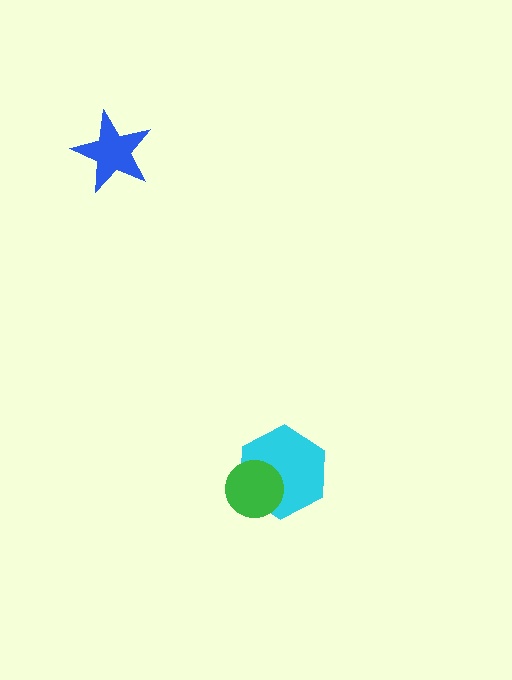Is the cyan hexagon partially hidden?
Yes, it is partially covered by another shape.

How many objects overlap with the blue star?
0 objects overlap with the blue star.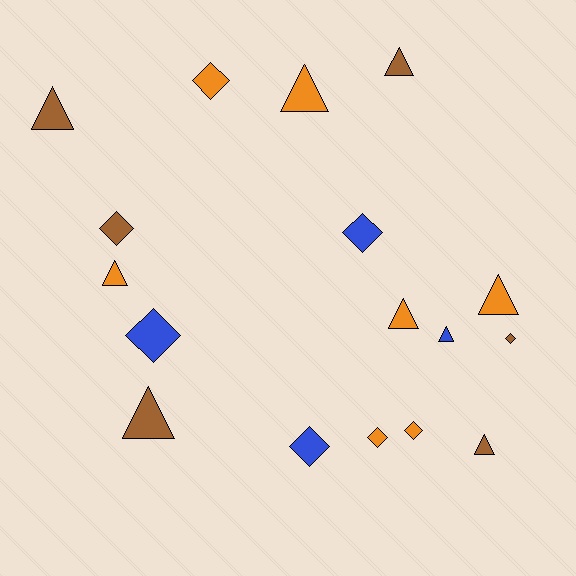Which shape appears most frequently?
Triangle, with 9 objects.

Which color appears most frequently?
Orange, with 7 objects.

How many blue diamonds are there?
There are 3 blue diamonds.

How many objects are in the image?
There are 17 objects.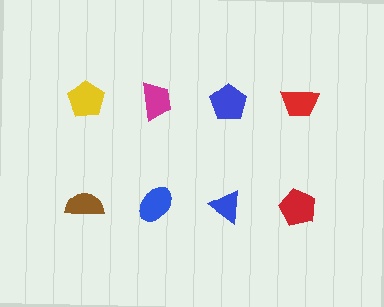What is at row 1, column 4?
A red trapezoid.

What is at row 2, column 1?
A brown semicircle.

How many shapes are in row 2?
4 shapes.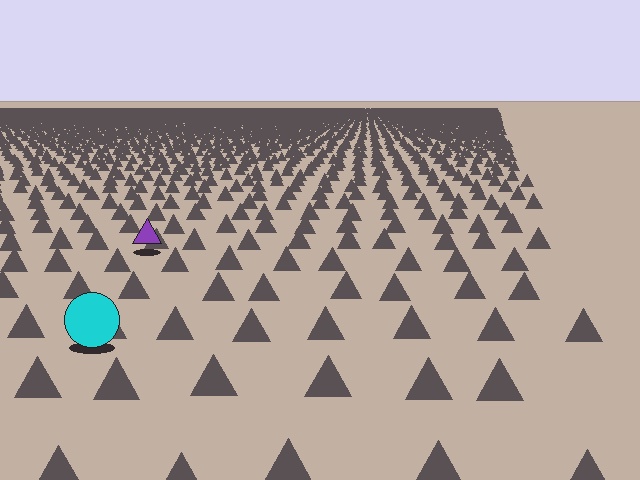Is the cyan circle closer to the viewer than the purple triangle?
Yes. The cyan circle is closer — you can tell from the texture gradient: the ground texture is coarser near it.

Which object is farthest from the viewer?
The purple triangle is farthest from the viewer. It appears smaller and the ground texture around it is denser.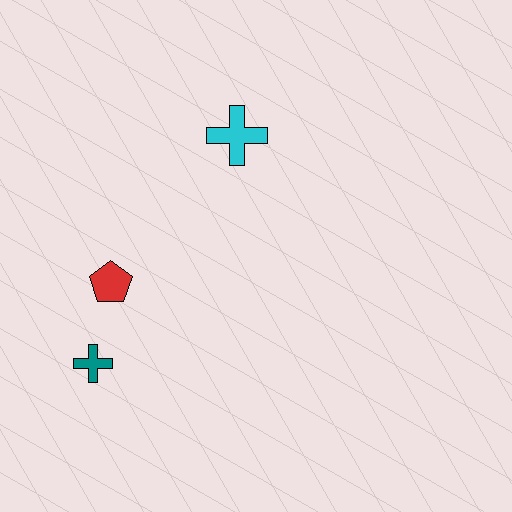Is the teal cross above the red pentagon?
No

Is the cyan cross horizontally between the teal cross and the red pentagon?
No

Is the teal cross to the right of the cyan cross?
No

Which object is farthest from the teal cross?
The cyan cross is farthest from the teal cross.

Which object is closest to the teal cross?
The red pentagon is closest to the teal cross.